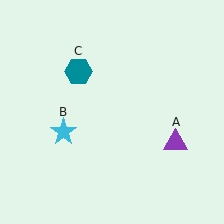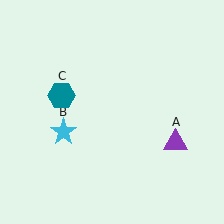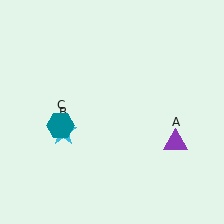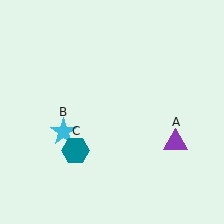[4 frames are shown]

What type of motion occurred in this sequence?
The teal hexagon (object C) rotated counterclockwise around the center of the scene.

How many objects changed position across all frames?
1 object changed position: teal hexagon (object C).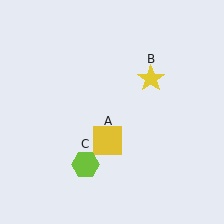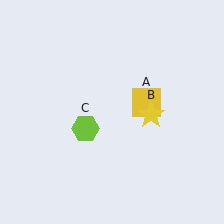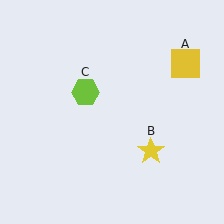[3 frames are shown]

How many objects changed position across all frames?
3 objects changed position: yellow square (object A), yellow star (object B), lime hexagon (object C).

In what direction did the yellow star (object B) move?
The yellow star (object B) moved down.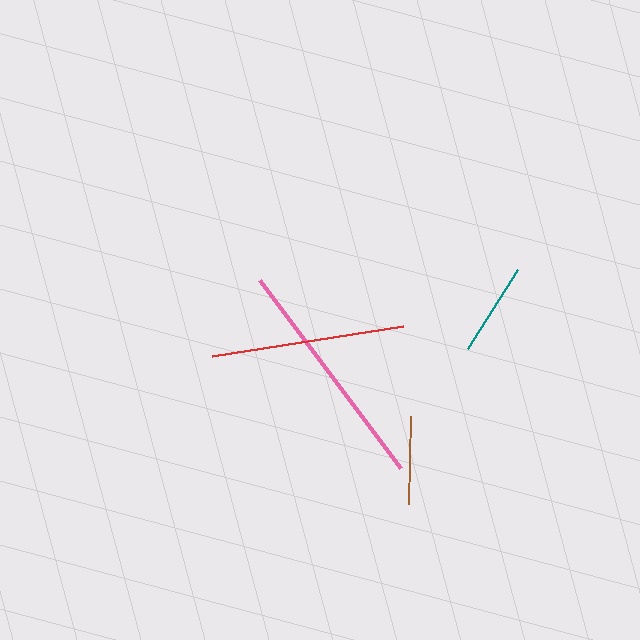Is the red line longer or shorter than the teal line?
The red line is longer than the teal line.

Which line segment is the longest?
The pink line is the longest at approximately 234 pixels.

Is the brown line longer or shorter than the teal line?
The teal line is longer than the brown line.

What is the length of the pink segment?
The pink segment is approximately 234 pixels long.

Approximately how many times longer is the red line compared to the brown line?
The red line is approximately 2.2 times the length of the brown line.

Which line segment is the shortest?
The brown line is the shortest at approximately 88 pixels.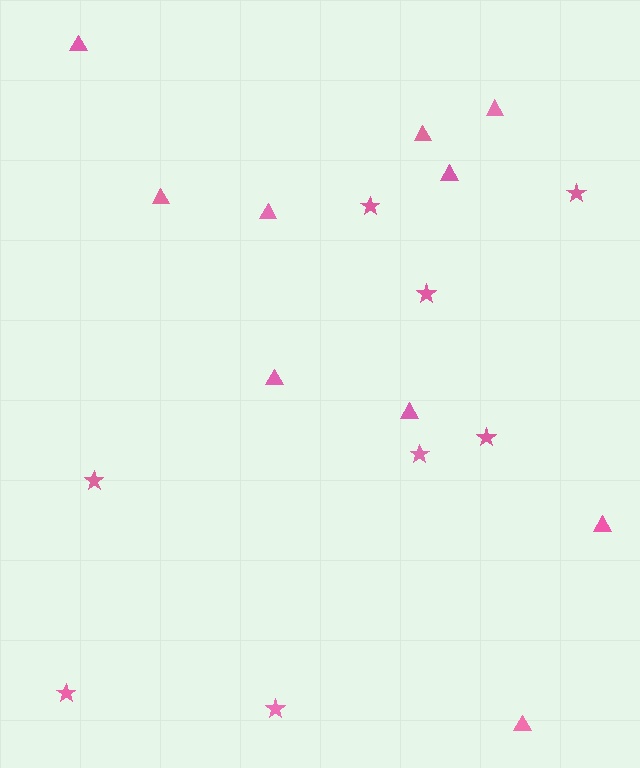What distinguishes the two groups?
There are 2 groups: one group of stars (8) and one group of triangles (10).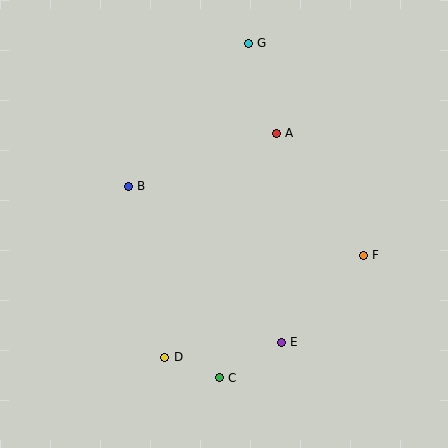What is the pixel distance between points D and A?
The distance between D and A is 250 pixels.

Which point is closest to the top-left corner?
Point B is closest to the top-left corner.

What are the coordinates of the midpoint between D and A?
The midpoint between D and A is at (220, 245).